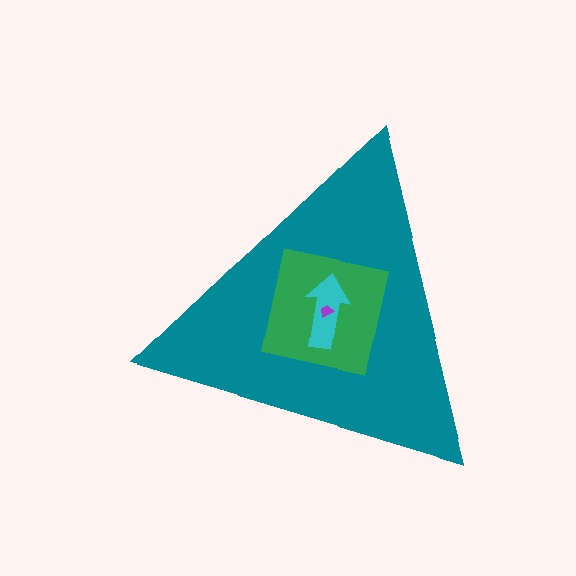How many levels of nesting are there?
4.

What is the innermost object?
The purple trapezoid.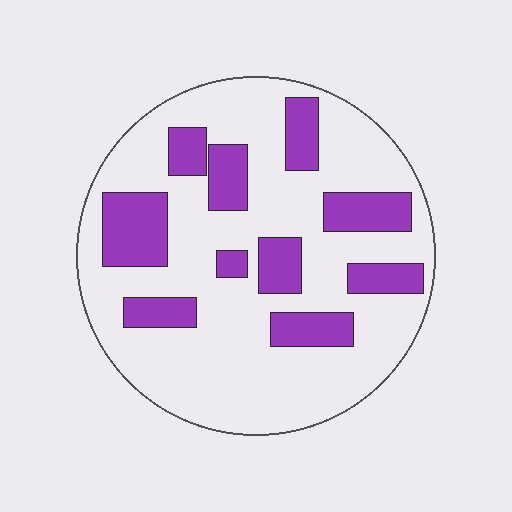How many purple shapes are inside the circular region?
10.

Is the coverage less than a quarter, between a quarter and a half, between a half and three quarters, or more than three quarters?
Between a quarter and a half.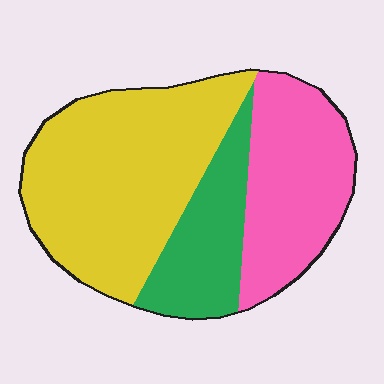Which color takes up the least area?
Green, at roughly 20%.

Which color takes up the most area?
Yellow, at roughly 50%.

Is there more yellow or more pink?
Yellow.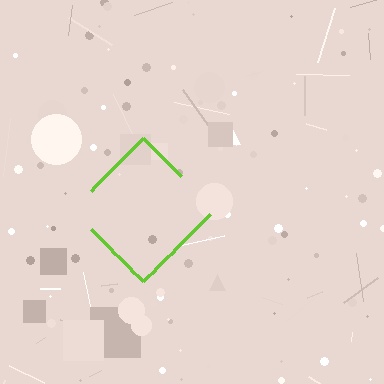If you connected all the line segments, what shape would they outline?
They would outline a diamond.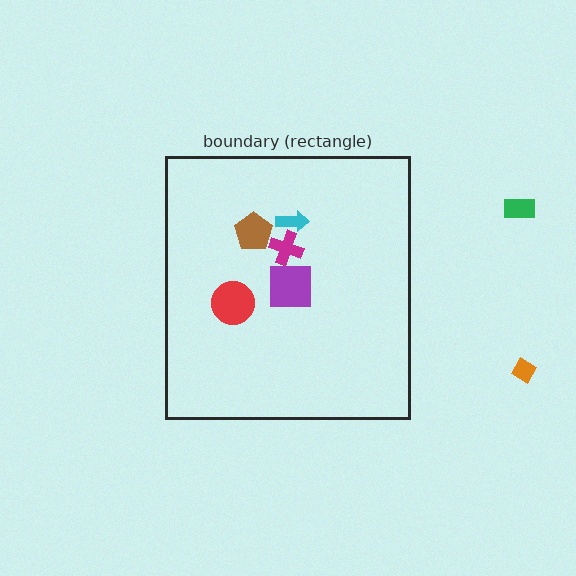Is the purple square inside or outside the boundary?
Inside.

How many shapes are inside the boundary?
5 inside, 2 outside.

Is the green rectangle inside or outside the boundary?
Outside.